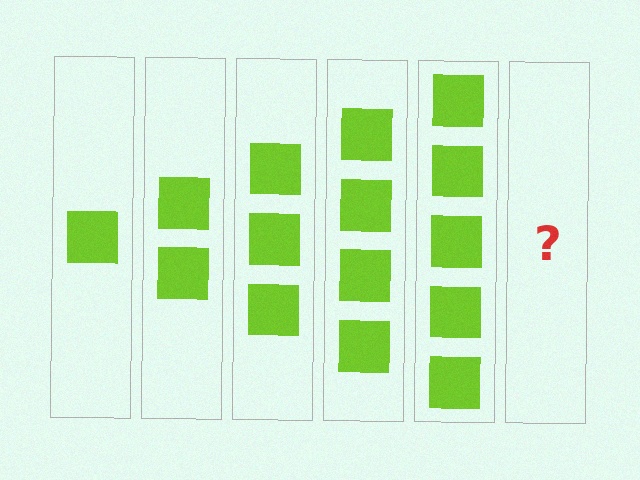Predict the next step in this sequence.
The next step is 6 squares.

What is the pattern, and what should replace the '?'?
The pattern is that each step adds one more square. The '?' should be 6 squares.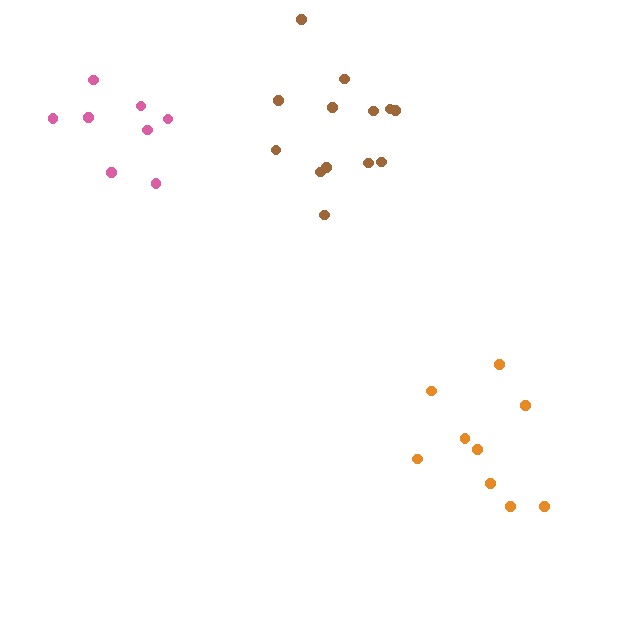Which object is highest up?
The brown cluster is topmost.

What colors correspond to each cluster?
The clusters are colored: pink, brown, orange.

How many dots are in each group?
Group 1: 8 dots, Group 2: 13 dots, Group 3: 9 dots (30 total).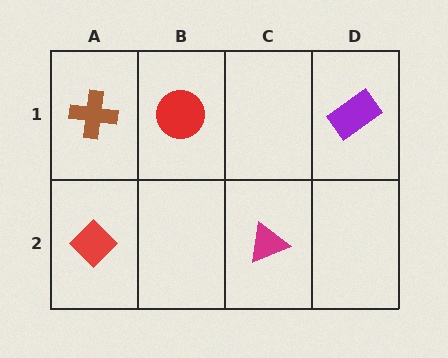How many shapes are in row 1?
3 shapes.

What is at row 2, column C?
A magenta triangle.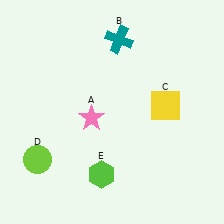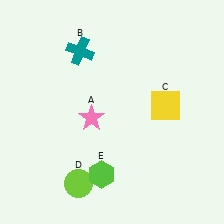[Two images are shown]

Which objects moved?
The objects that moved are: the teal cross (B), the lime circle (D).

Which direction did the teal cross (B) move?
The teal cross (B) moved left.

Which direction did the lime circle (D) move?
The lime circle (D) moved right.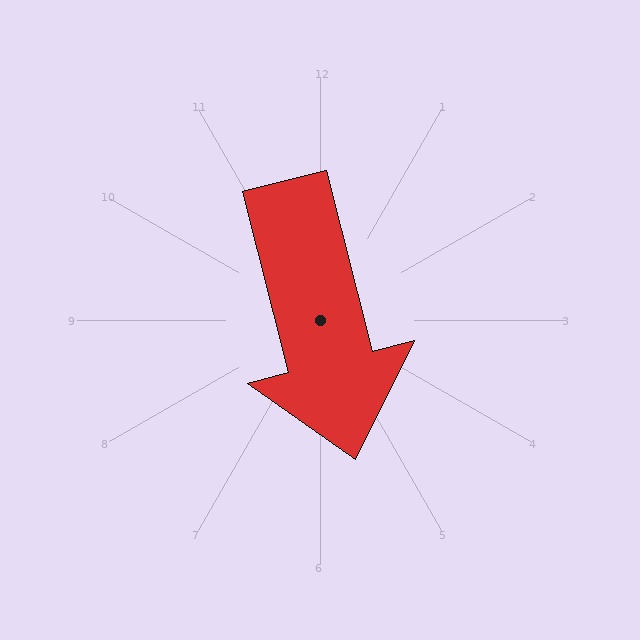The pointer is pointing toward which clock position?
Roughly 6 o'clock.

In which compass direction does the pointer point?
South.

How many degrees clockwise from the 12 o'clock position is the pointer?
Approximately 166 degrees.